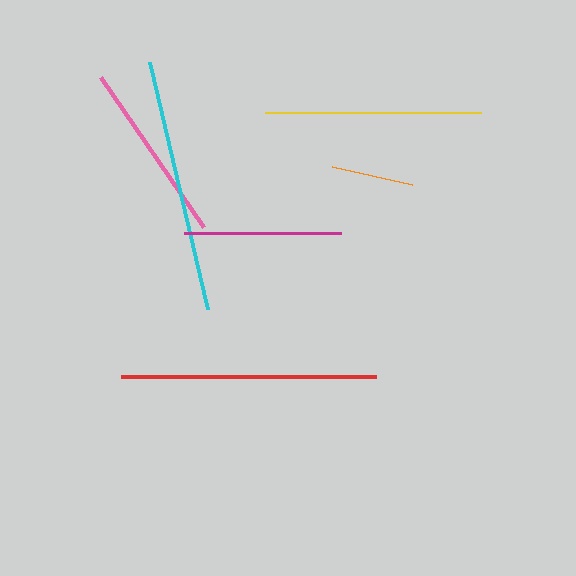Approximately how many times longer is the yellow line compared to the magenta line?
The yellow line is approximately 1.4 times the length of the magenta line.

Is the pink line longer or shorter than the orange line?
The pink line is longer than the orange line.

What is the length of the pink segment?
The pink segment is approximately 182 pixels long.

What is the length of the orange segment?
The orange segment is approximately 83 pixels long.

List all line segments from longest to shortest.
From longest to shortest: red, cyan, yellow, pink, magenta, orange.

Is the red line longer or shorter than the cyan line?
The red line is longer than the cyan line.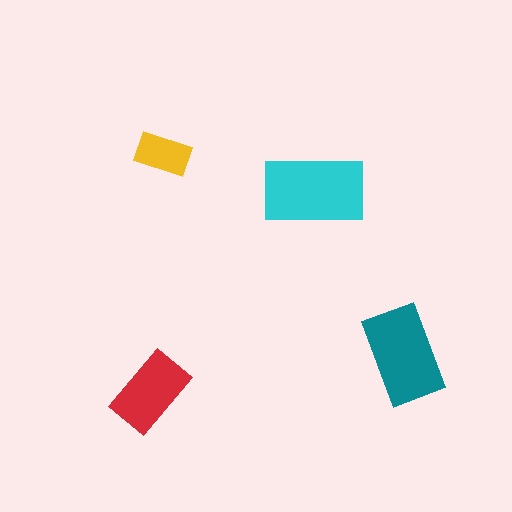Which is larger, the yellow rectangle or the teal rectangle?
The teal one.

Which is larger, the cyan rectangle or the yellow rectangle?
The cyan one.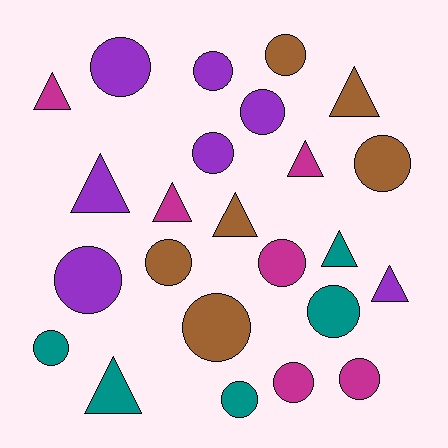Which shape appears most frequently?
Circle, with 15 objects.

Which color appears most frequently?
Purple, with 7 objects.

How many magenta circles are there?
There are 3 magenta circles.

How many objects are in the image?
There are 24 objects.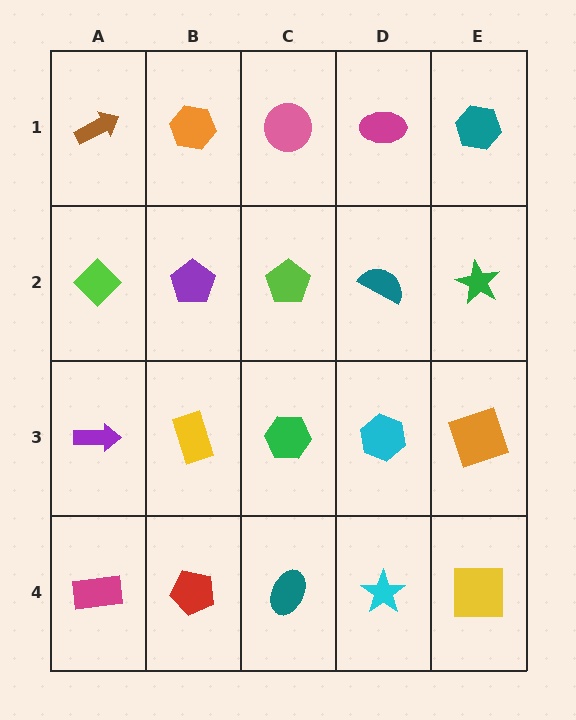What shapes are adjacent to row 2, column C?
A pink circle (row 1, column C), a green hexagon (row 3, column C), a purple pentagon (row 2, column B), a teal semicircle (row 2, column D).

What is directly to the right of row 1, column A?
An orange hexagon.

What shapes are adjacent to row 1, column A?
A lime diamond (row 2, column A), an orange hexagon (row 1, column B).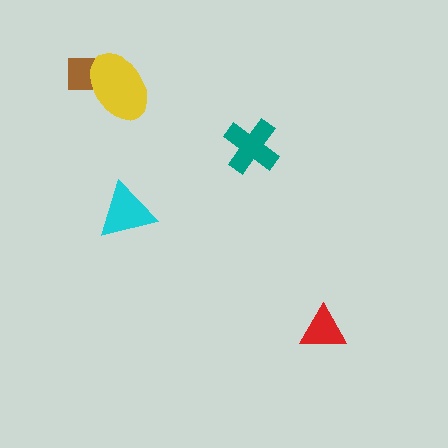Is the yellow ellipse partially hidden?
No, no other shape covers it.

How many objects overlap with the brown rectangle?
1 object overlaps with the brown rectangle.